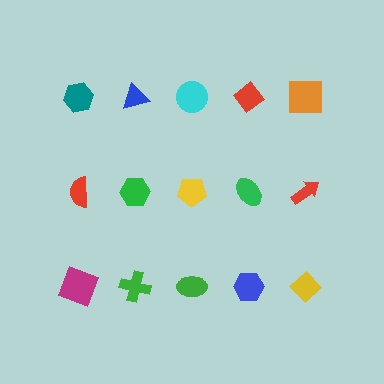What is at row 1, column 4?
A red diamond.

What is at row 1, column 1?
A teal hexagon.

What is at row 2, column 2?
A green hexagon.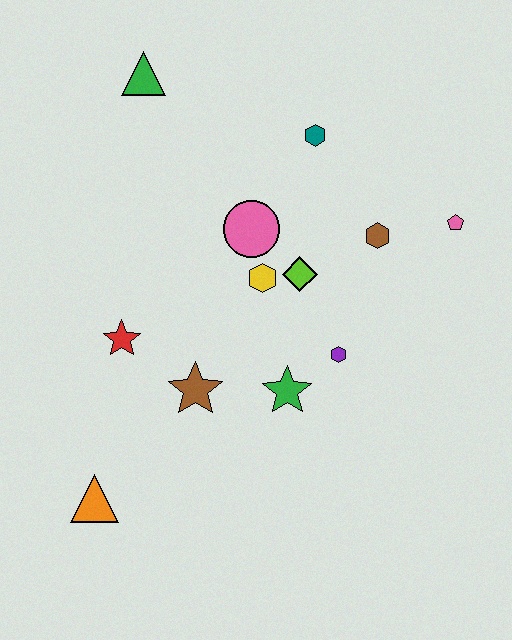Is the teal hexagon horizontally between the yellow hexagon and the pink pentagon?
Yes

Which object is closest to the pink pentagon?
The brown hexagon is closest to the pink pentagon.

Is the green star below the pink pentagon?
Yes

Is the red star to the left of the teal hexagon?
Yes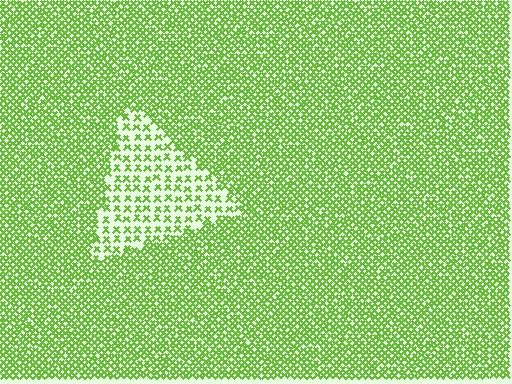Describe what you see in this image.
The image contains small lime elements arranged at two different densities. A triangle-shaped region is visible where the elements are less densely packed than the surrounding area.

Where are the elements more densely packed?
The elements are more densely packed outside the triangle boundary.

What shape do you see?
I see a triangle.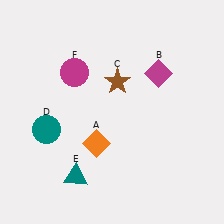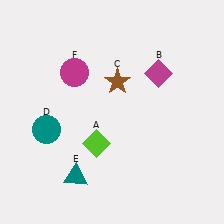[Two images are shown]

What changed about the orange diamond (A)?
In Image 1, A is orange. In Image 2, it changed to lime.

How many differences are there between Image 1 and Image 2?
There is 1 difference between the two images.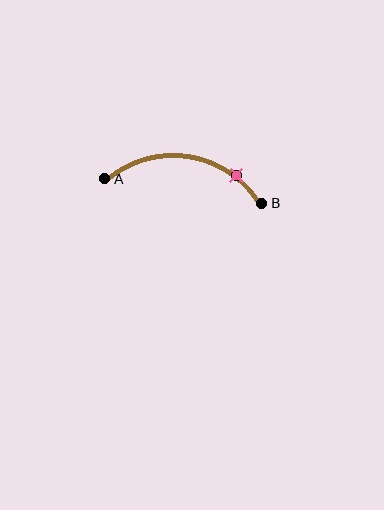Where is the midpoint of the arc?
The arc midpoint is the point on the curve farthest from the straight line joining A and B. It sits above that line.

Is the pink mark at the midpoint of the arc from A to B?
No. The pink mark lies on the arc but is closer to endpoint B. The arc midpoint would be at the point on the curve equidistant along the arc from both A and B.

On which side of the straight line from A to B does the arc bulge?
The arc bulges above the straight line connecting A and B.